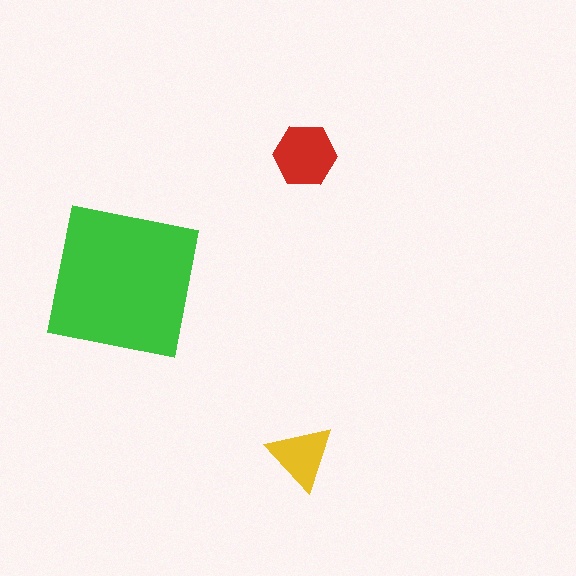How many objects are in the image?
There are 3 objects in the image.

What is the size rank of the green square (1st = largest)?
1st.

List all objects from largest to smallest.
The green square, the red hexagon, the yellow triangle.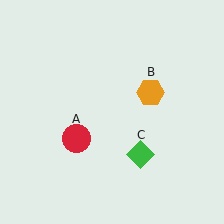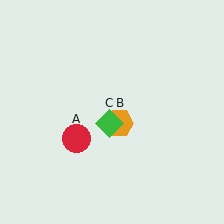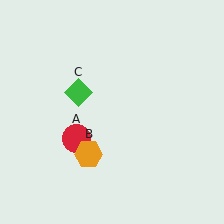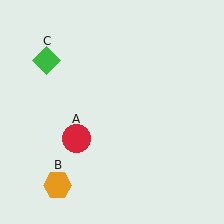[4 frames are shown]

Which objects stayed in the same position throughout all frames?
Red circle (object A) remained stationary.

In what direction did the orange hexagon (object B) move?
The orange hexagon (object B) moved down and to the left.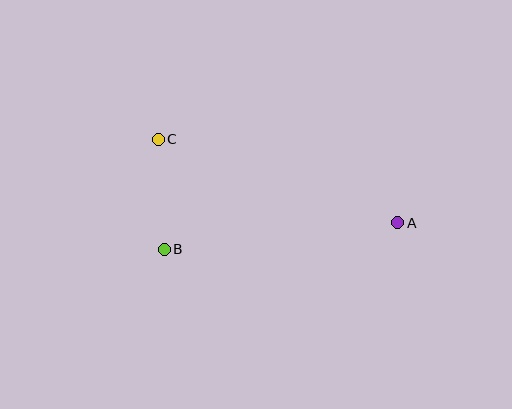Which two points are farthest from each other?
Points A and C are farthest from each other.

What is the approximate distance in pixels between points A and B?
The distance between A and B is approximately 235 pixels.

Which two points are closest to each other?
Points B and C are closest to each other.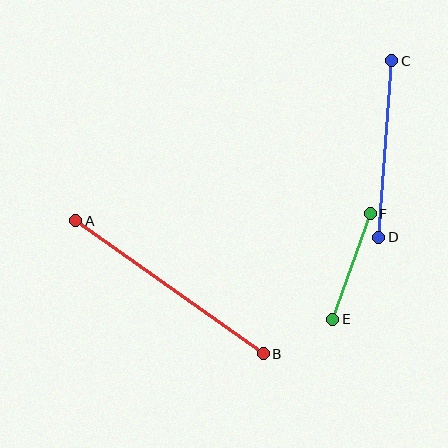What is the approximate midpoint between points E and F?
The midpoint is at approximately (351, 267) pixels.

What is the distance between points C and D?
The distance is approximately 177 pixels.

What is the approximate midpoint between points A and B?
The midpoint is at approximately (170, 287) pixels.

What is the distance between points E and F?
The distance is approximately 112 pixels.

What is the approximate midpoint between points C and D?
The midpoint is at approximately (385, 149) pixels.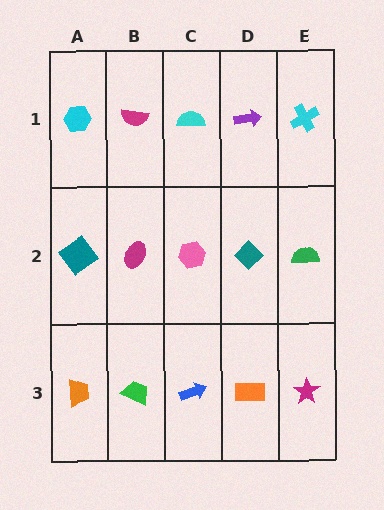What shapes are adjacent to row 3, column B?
A magenta ellipse (row 2, column B), an orange trapezoid (row 3, column A), a blue arrow (row 3, column C).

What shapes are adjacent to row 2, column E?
A cyan cross (row 1, column E), a magenta star (row 3, column E), a teal diamond (row 2, column D).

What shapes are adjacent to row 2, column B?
A magenta semicircle (row 1, column B), a green trapezoid (row 3, column B), a teal diamond (row 2, column A), a pink hexagon (row 2, column C).